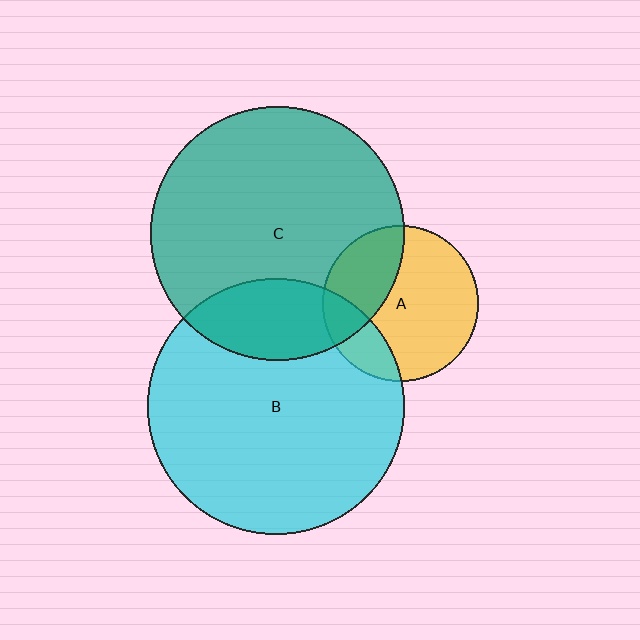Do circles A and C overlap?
Yes.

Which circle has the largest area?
Circle B (cyan).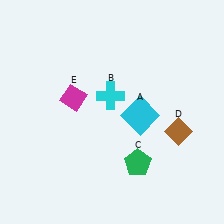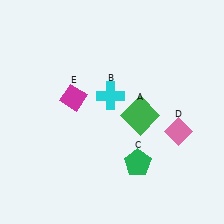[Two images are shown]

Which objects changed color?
A changed from cyan to green. D changed from brown to pink.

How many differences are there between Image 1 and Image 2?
There are 2 differences between the two images.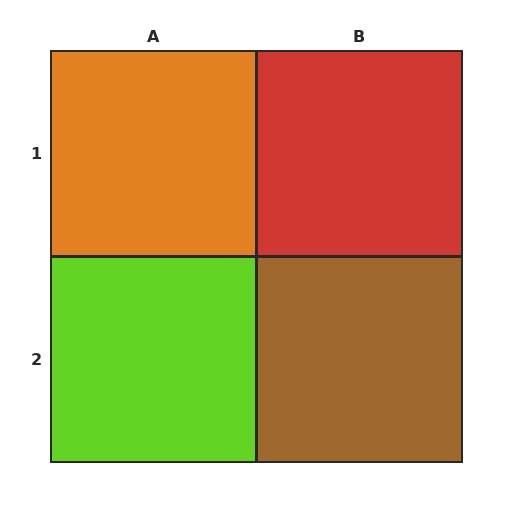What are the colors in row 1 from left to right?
Orange, red.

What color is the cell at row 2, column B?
Brown.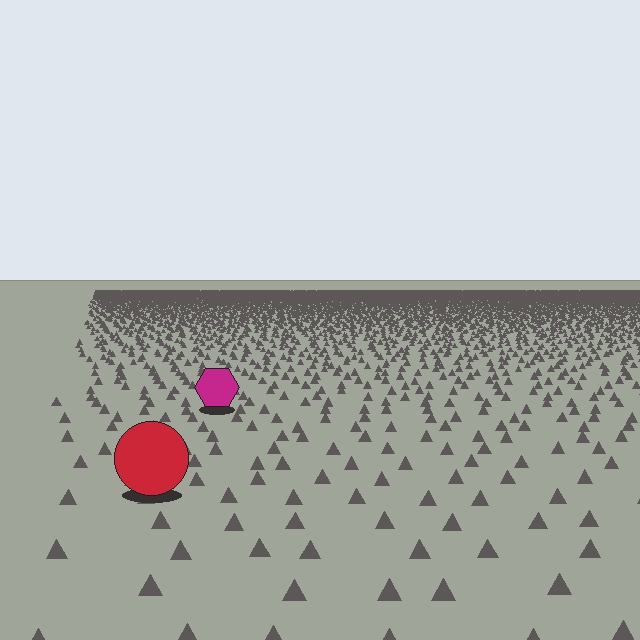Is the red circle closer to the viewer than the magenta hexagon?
Yes. The red circle is closer — you can tell from the texture gradient: the ground texture is coarser near it.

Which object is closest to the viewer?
The red circle is closest. The texture marks near it are larger and more spread out.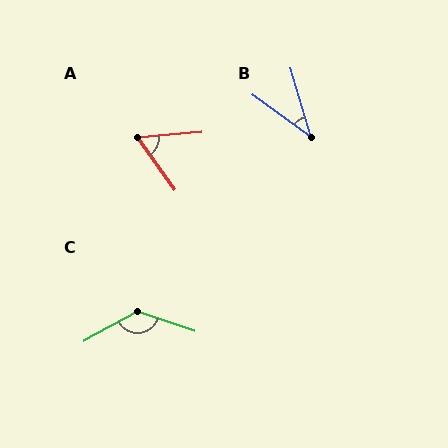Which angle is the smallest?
B, at approximately 37 degrees.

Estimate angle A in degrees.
Approximately 59 degrees.